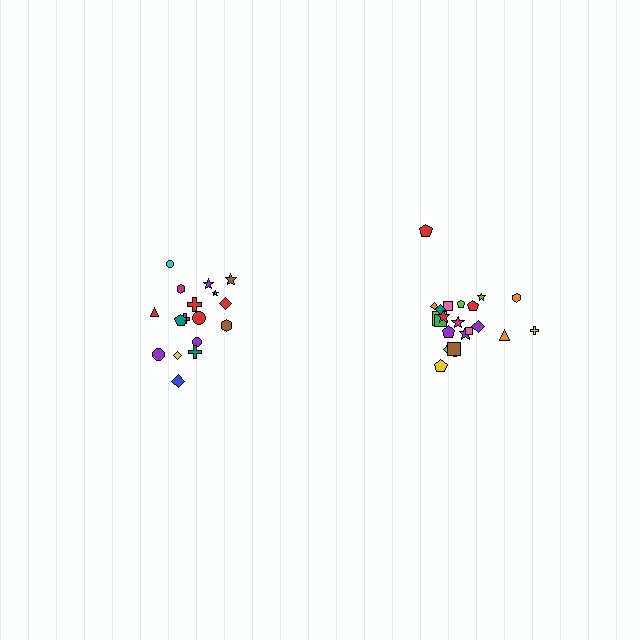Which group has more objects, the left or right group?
The right group.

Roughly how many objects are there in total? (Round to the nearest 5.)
Roughly 40 objects in total.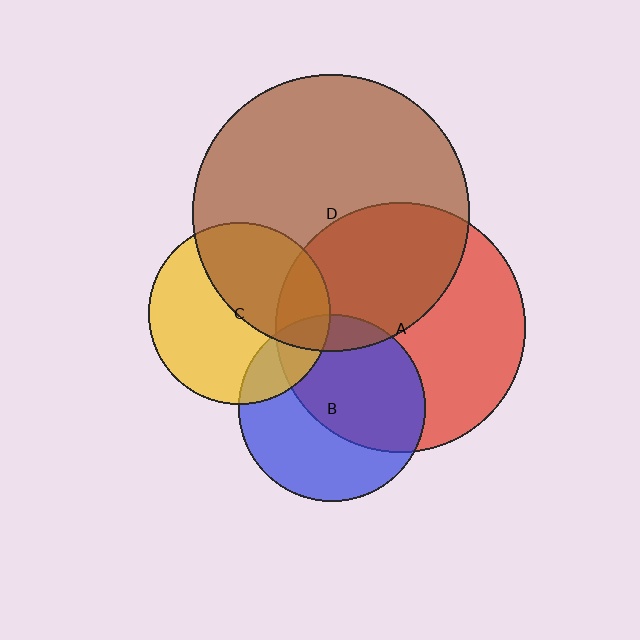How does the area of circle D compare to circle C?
Approximately 2.3 times.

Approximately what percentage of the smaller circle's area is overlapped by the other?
Approximately 20%.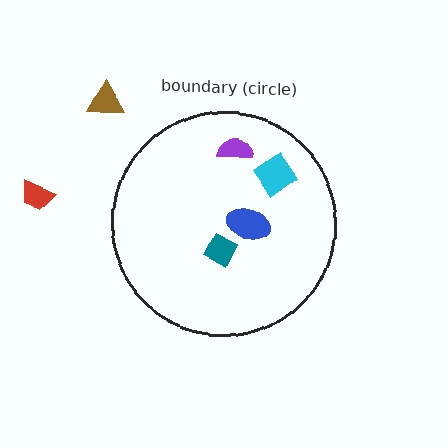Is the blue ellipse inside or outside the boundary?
Inside.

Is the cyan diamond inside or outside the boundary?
Inside.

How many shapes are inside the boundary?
4 inside, 2 outside.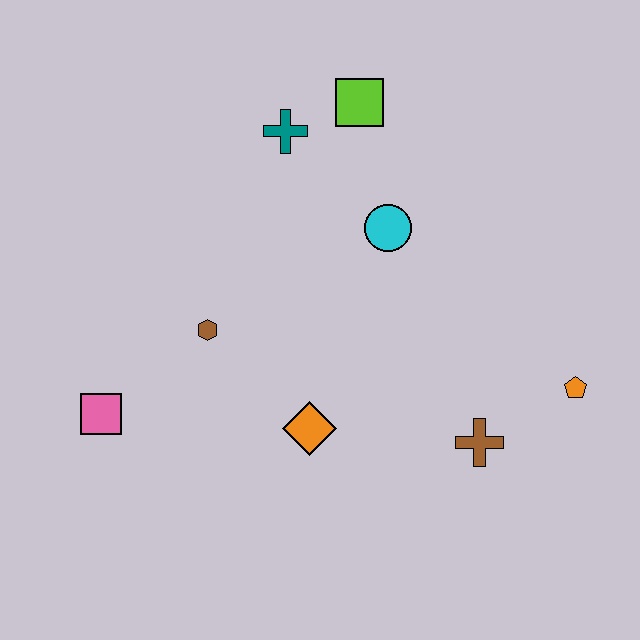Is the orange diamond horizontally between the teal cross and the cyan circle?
Yes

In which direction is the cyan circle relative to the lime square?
The cyan circle is below the lime square.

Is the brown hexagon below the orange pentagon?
No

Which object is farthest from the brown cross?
The pink square is farthest from the brown cross.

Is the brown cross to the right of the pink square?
Yes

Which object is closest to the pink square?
The brown hexagon is closest to the pink square.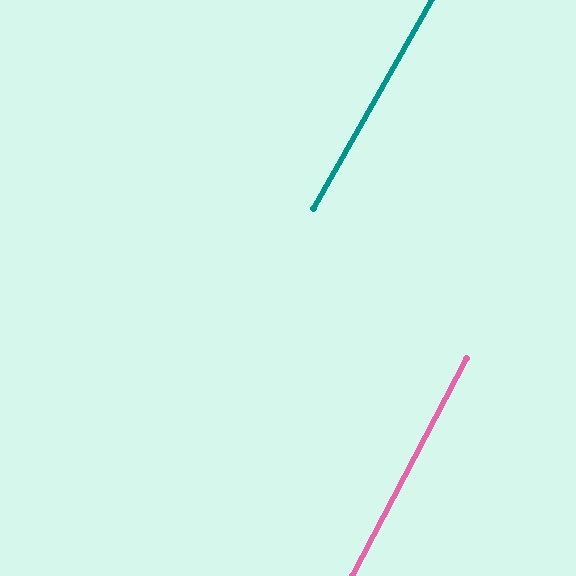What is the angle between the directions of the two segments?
Approximately 2 degrees.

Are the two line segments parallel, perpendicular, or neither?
Parallel — their directions differ by only 1.9°.